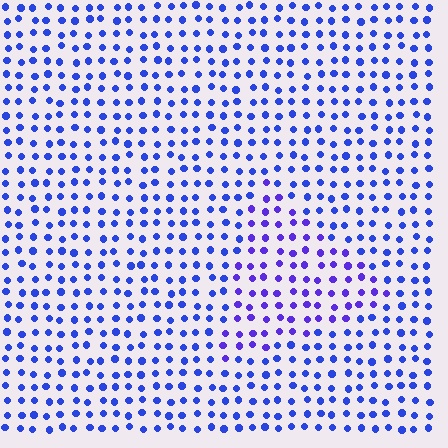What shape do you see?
I see a triangle.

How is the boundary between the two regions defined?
The boundary is defined purely by a slight shift in hue (about 25 degrees). Spacing, size, and orientation are identical on both sides.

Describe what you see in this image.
The image is filled with small blue elements in a uniform arrangement. A triangle-shaped region is visible where the elements are tinted to a slightly different hue, forming a subtle color boundary.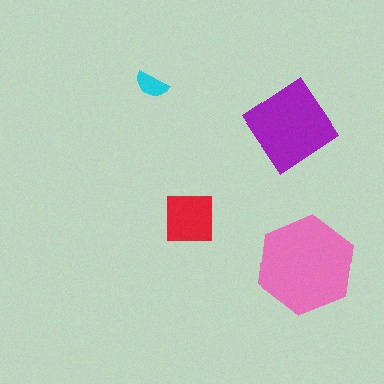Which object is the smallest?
The cyan semicircle.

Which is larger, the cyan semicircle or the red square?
The red square.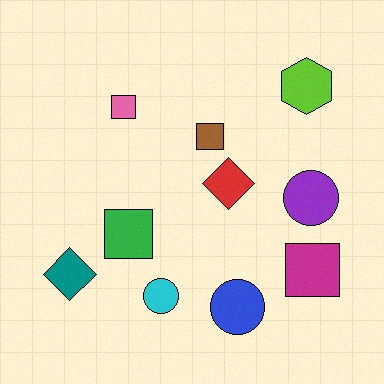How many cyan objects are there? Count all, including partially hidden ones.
There is 1 cyan object.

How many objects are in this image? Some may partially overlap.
There are 10 objects.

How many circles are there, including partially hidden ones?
There are 3 circles.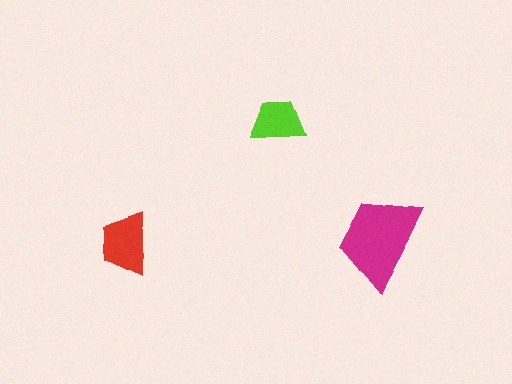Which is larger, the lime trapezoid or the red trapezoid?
The red one.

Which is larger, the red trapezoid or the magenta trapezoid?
The magenta one.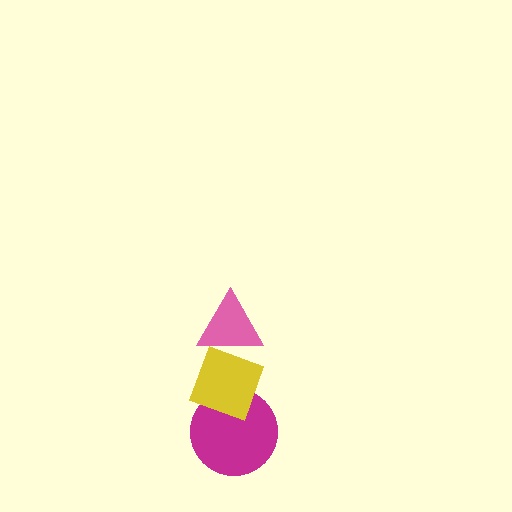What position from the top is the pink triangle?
The pink triangle is 1st from the top.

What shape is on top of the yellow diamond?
The pink triangle is on top of the yellow diamond.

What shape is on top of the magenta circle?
The yellow diamond is on top of the magenta circle.